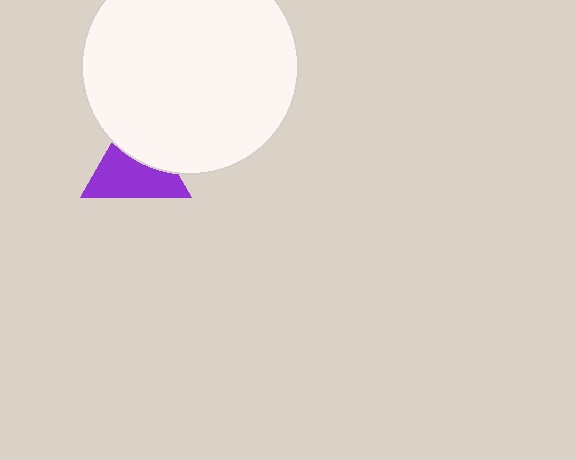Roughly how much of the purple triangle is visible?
About half of it is visible (roughly 62%).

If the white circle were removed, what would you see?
You would see the complete purple triangle.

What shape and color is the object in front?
The object in front is a white circle.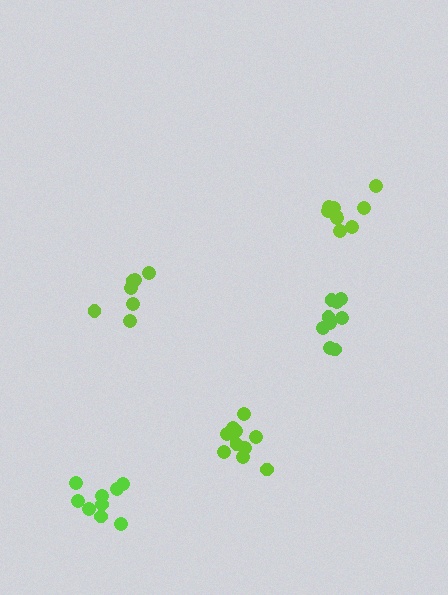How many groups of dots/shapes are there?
There are 5 groups.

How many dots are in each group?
Group 1: 9 dots, Group 2: 9 dots, Group 3: 8 dots, Group 4: 11 dots, Group 5: 9 dots (46 total).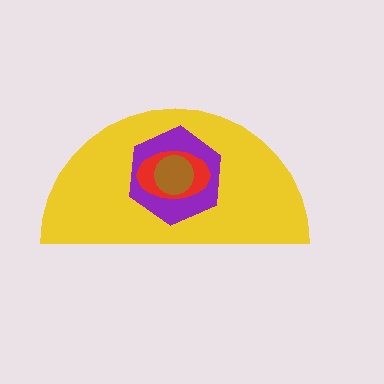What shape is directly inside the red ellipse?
The brown circle.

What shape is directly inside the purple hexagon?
The red ellipse.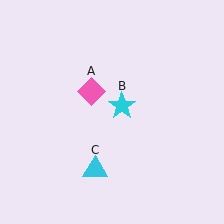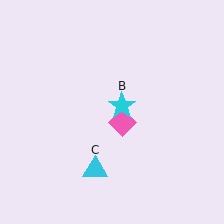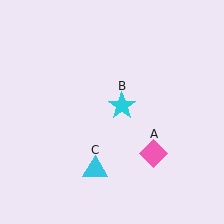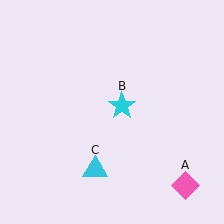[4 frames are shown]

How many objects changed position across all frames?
1 object changed position: pink diamond (object A).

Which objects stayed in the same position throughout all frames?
Cyan star (object B) and cyan triangle (object C) remained stationary.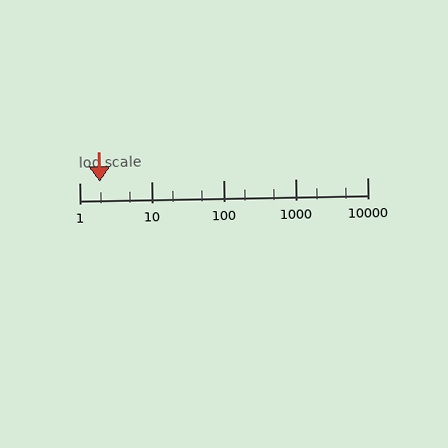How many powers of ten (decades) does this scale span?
The scale spans 4 decades, from 1 to 10000.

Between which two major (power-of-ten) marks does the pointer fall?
The pointer is between 1 and 10.